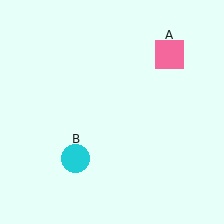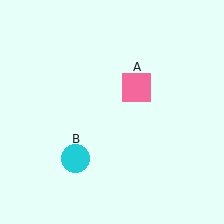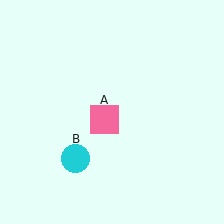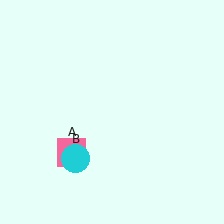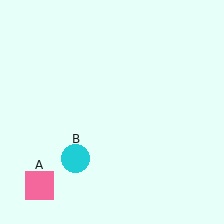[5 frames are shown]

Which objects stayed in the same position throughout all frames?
Cyan circle (object B) remained stationary.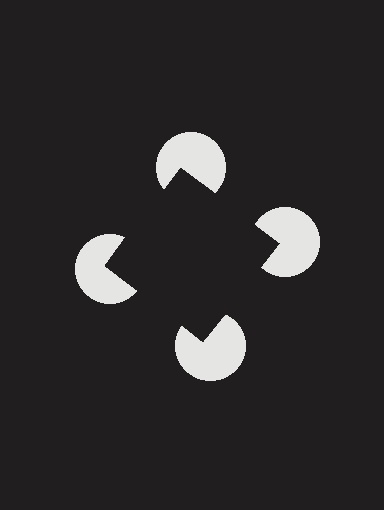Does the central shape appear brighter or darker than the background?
It typically appears slightly darker than the background, even though no actual brightness change is drawn.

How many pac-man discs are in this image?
There are 4 — one at each vertex of the illusory square.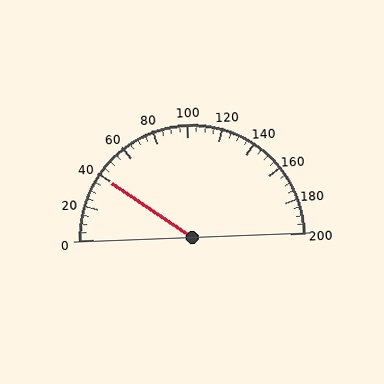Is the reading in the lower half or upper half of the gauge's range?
The reading is in the lower half of the range (0 to 200).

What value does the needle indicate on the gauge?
The needle indicates approximately 40.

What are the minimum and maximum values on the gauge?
The gauge ranges from 0 to 200.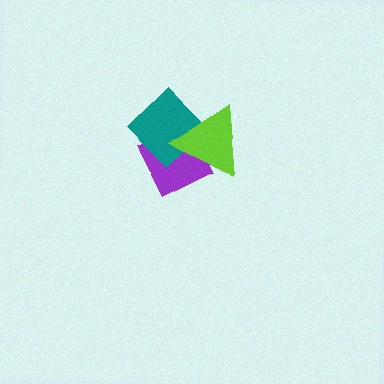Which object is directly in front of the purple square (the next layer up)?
The teal diamond is directly in front of the purple square.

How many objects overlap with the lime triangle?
2 objects overlap with the lime triangle.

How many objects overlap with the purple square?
2 objects overlap with the purple square.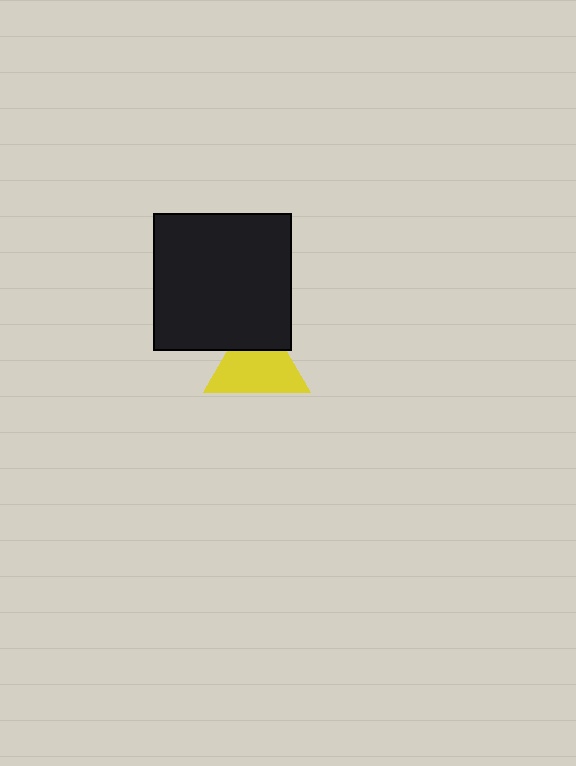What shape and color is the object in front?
The object in front is a black square.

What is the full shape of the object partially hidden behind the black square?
The partially hidden object is a yellow triangle.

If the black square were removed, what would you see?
You would see the complete yellow triangle.